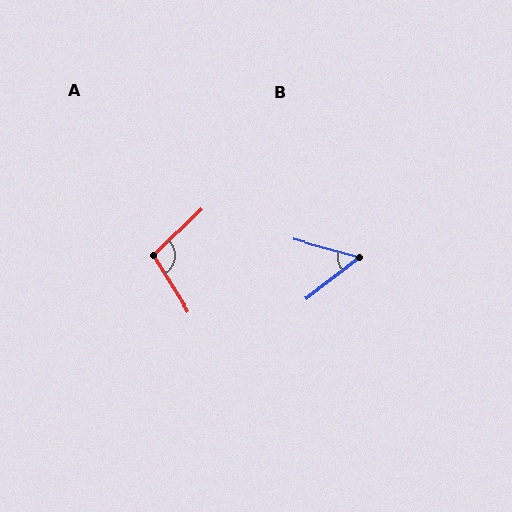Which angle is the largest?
A, at approximately 101 degrees.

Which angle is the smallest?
B, at approximately 53 degrees.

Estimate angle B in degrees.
Approximately 53 degrees.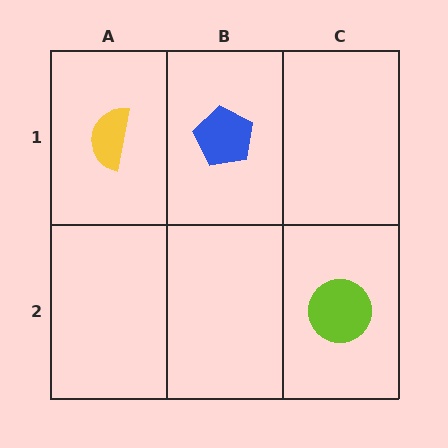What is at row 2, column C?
A lime circle.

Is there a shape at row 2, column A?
No, that cell is empty.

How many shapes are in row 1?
2 shapes.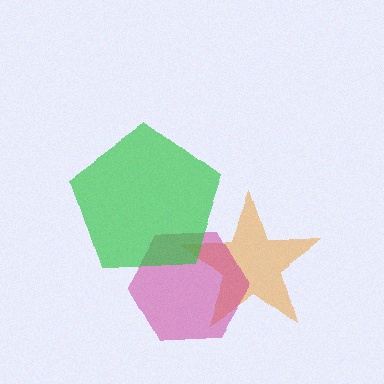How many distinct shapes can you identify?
There are 3 distinct shapes: an orange star, a magenta hexagon, a green pentagon.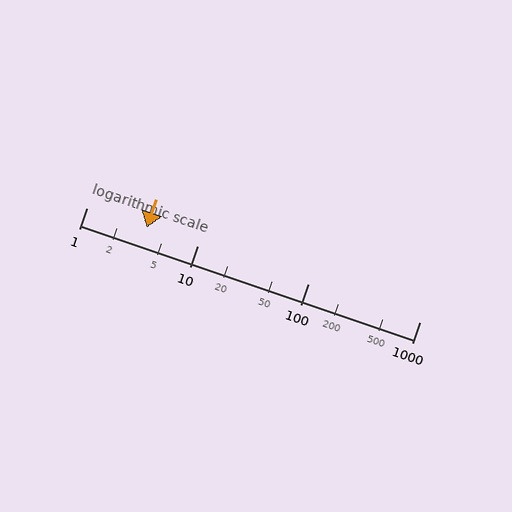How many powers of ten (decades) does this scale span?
The scale spans 3 decades, from 1 to 1000.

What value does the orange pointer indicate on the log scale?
The pointer indicates approximately 3.5.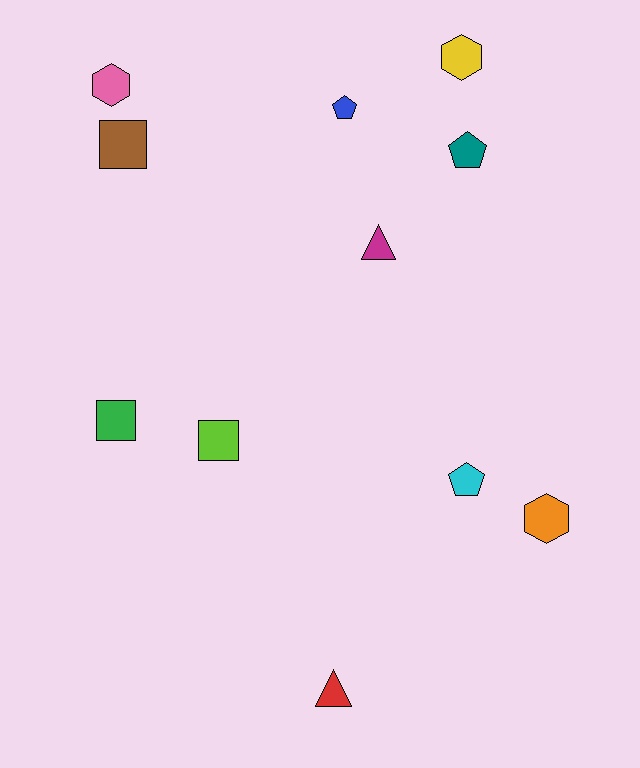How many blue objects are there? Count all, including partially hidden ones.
There is 1 blue object.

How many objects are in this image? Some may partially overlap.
There are 11 objects.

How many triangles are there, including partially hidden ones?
There are 2 triangles.